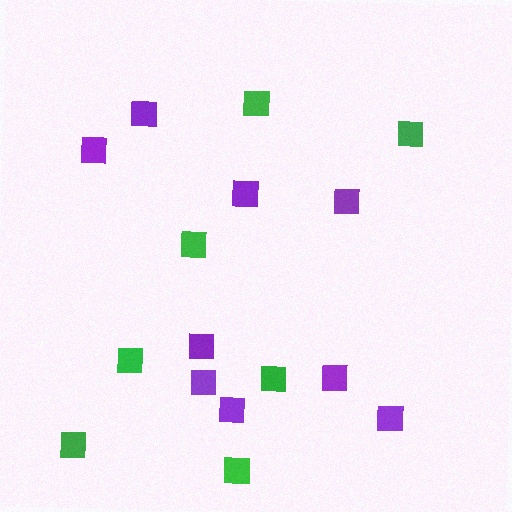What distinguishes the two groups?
There are 2 groups: one group of green squares (7) and one group of purple squares (9).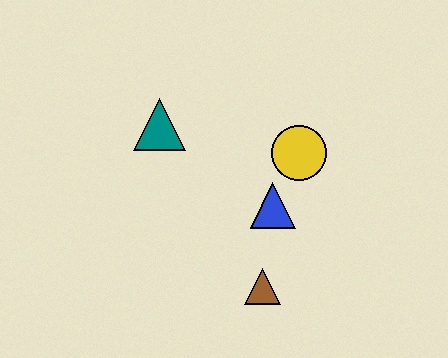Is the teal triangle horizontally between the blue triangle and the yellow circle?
No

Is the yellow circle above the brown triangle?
Yes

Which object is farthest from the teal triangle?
The brown triangle is farthest from the teal triangle.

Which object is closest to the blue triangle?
The yellow circle is closest to the blue triangle.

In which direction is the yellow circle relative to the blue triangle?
The yellow circle is above the blue triangle.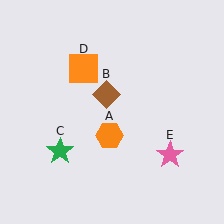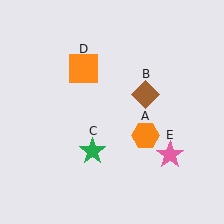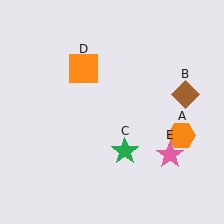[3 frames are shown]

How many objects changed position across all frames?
3 objects changed position: orange hexagon (object A), brown diamond (object B), green star (object C).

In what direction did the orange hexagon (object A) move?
The orange hexagon (object A) moved right.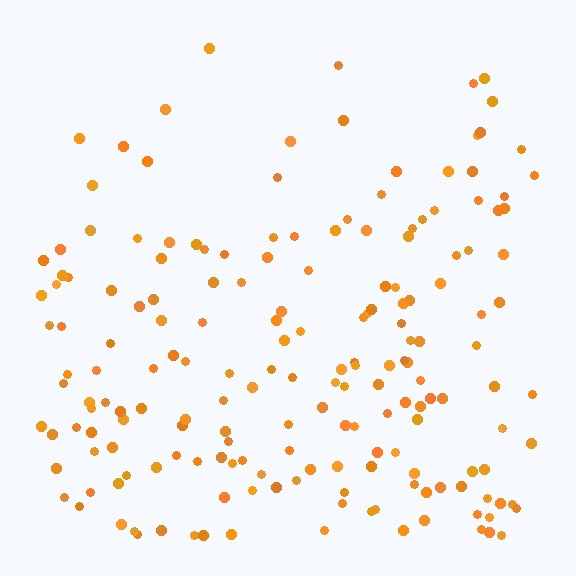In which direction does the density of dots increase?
From top to bottom, with the bottom side densest.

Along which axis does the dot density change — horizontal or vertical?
Vertical.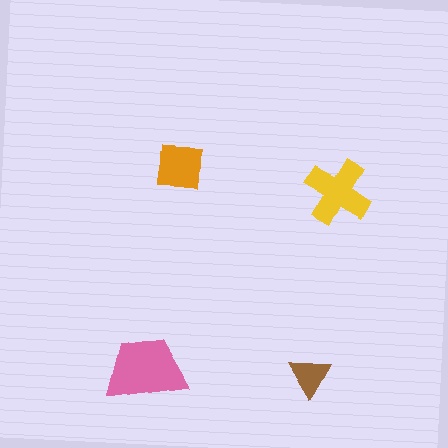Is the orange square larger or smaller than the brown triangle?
Larger.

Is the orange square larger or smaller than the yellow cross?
Smaller.